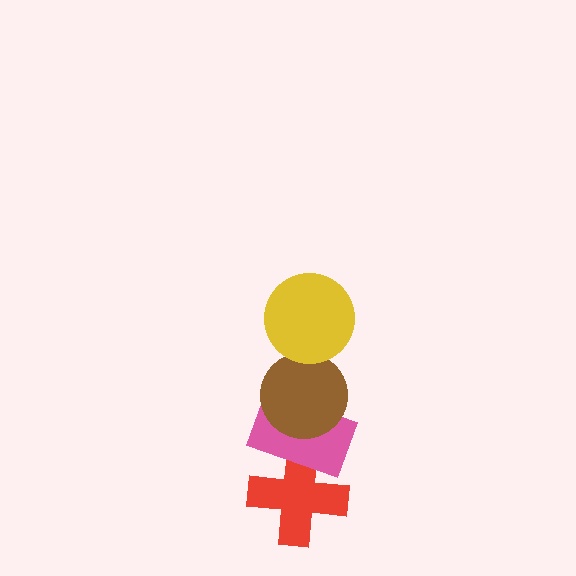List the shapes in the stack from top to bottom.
From top to bottom: the yellow circle, the brown circle, the pink rectangle, the red cross.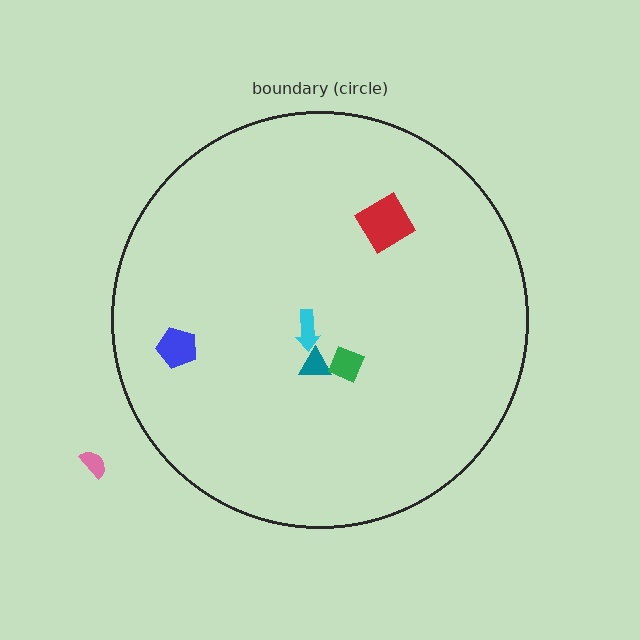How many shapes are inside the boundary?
5 inside, 1 outside.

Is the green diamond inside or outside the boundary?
Inside.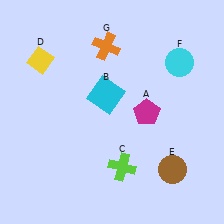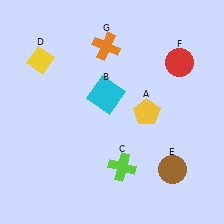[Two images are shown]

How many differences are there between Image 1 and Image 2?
There are 2 differences between the two images.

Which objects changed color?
A changed from magenta to yellow. F changed from cyan to red.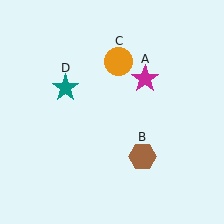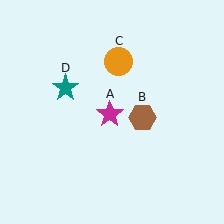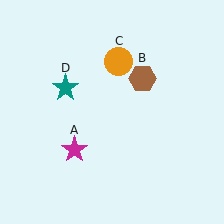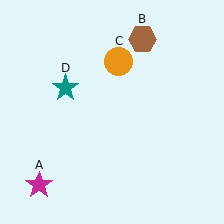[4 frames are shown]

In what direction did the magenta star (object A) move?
The magenta star (object A) moved down and to the left.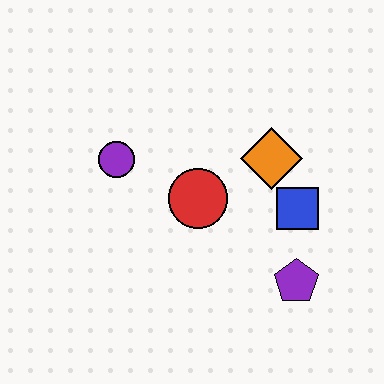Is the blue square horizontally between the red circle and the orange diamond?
No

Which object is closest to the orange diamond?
The blue square is closest to the orange diamond.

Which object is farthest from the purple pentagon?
The purple circle is farthest from the purple pentagon.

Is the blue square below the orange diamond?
Yes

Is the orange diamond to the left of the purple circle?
No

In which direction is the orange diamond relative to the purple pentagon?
The orange diamond is above the purple pentagon.